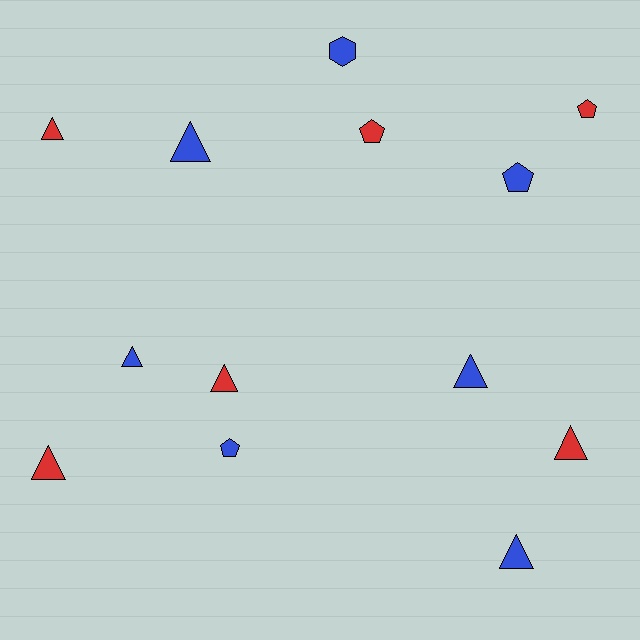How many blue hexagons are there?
There is 1 blue hexagon.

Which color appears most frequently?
Blue, with 7 objects.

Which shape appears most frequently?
Triangle, with 8 objects.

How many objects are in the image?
There are 13 objects.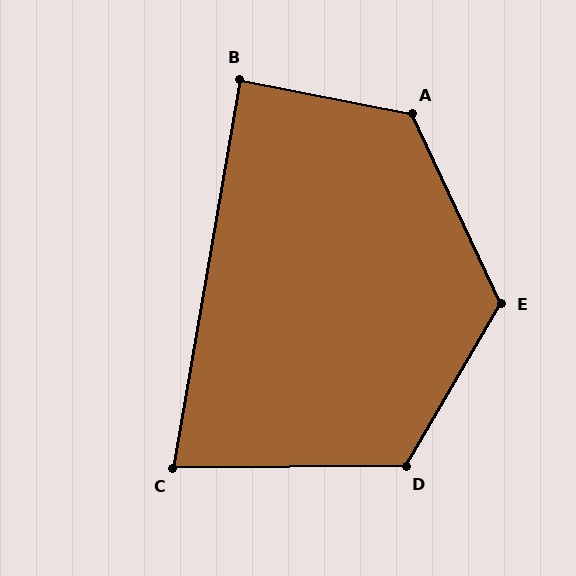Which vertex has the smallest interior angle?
C, at approximately 80 degrees.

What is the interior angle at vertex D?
Approximately 121 degrees (obtuse).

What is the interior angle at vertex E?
Approximately 125 degrees (obtuse).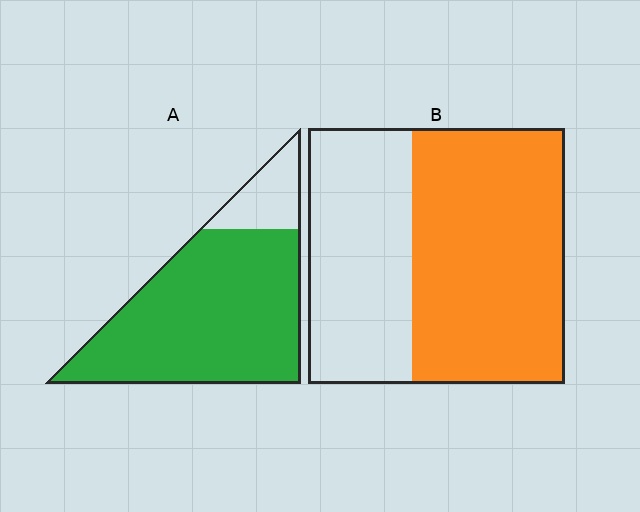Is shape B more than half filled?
Yes.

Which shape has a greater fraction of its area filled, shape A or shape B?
Shape A.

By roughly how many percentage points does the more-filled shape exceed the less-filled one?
By roughly 25 percentage points (A over B).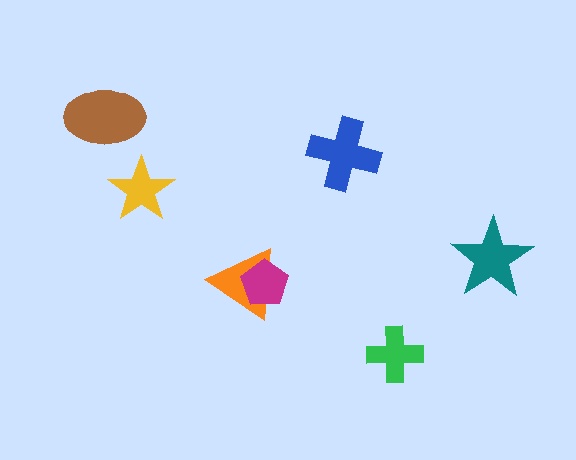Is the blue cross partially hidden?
No, no other shape covers it.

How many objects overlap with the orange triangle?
1 object overlaps with the orange triangle.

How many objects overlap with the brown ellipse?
0 objects overlap with the brown ellipse.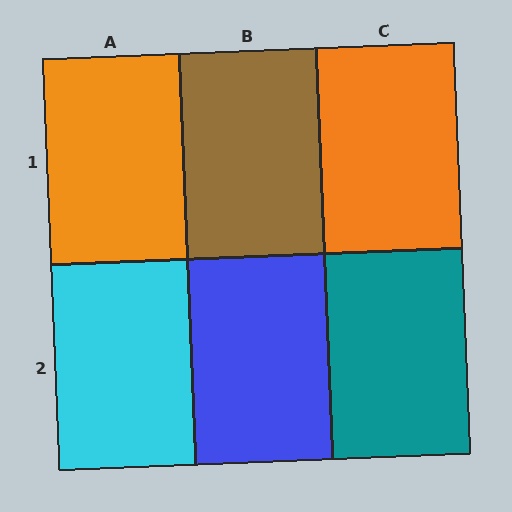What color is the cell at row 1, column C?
Orange.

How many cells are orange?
2 cells are orange.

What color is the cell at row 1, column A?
Orange.